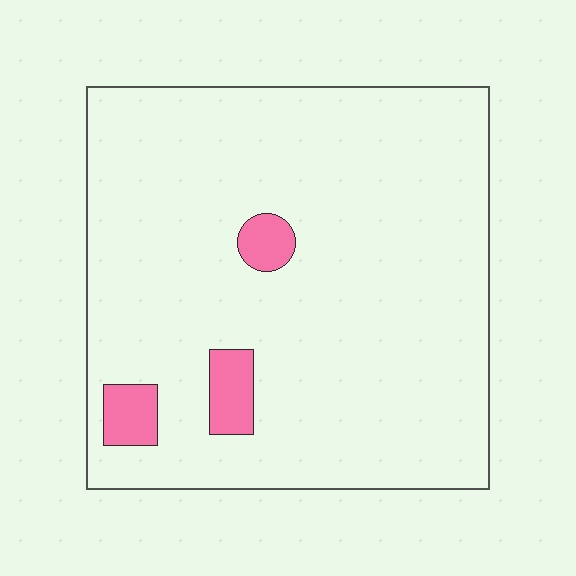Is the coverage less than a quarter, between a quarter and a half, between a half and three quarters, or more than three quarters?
Less than a quarter.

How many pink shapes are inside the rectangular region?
3.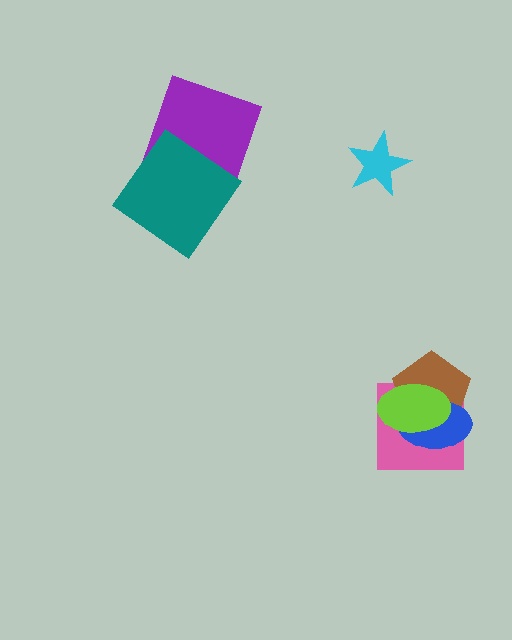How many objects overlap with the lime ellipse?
3 objects overlap with the lime ellipse.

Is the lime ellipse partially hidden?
No, no other shape covers it.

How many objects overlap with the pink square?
3 objects overlap with the pink square.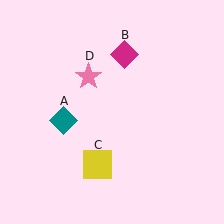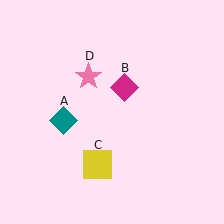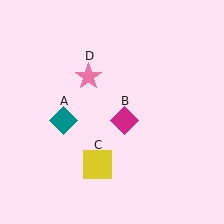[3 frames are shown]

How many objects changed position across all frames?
1 object changed position: magenta diamond (object B).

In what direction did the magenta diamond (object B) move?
The magenta diamond (object B) moved down.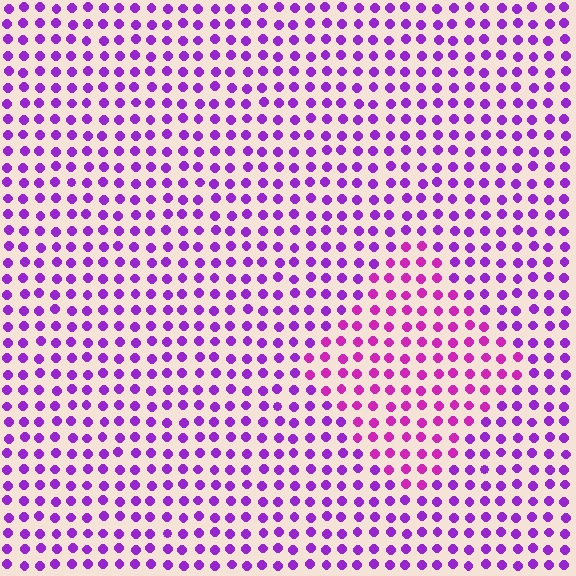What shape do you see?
I see a diamond.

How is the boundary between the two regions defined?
The boundary is defined purely by a slight shift in hue (about 28 degrees). Spacing, size, and orientation are identical on both sides.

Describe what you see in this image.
The image is filled with small purple elements in a uniform arrangement. A diamond-shaped region is visible where the elements are tinted to a slightly different hue, forming a subtle color boundary.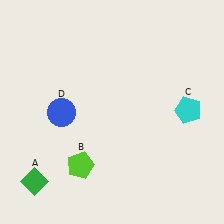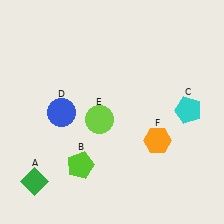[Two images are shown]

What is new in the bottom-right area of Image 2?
An orange hexagon (F) was added in the bottom-right area of Image 2.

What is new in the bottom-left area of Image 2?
A lime circle (E) was added in the bottom-left area of Image 2.